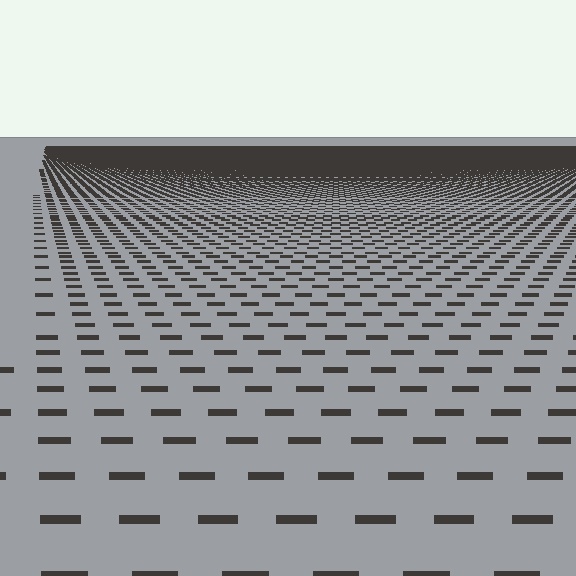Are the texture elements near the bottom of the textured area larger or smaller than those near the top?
Larger. Near the bottom, elements are closer to the viewer and appear at a bigger on-screen size.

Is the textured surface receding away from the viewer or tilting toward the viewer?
The surface is receding away from the viewer. Texture elements get smaller and denser toward the top.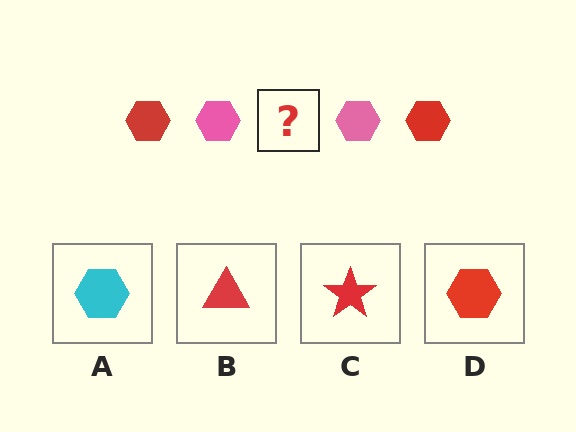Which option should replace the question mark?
Option D.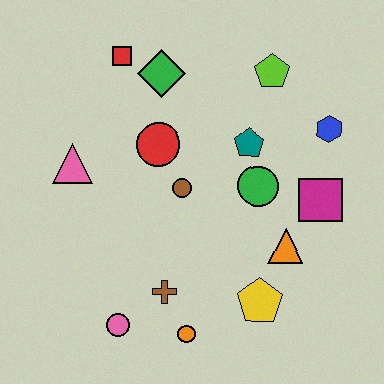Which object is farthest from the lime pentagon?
The pink circle is farthest from the lime pentagon.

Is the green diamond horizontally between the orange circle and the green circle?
No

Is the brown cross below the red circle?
Yes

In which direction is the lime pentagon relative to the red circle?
The lime pentagon is to the right of the red circle.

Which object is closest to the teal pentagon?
The green circle is closest to the teal pentagon.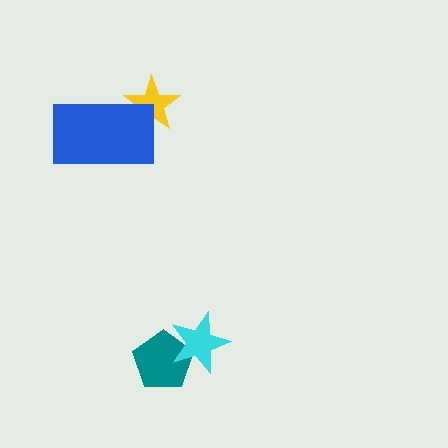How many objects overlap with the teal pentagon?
1 object overlaps with the teal pentagon.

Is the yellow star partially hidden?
Yes, it is partially covered by another shape.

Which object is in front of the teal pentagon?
The cyan star is in front of the teal pentagon.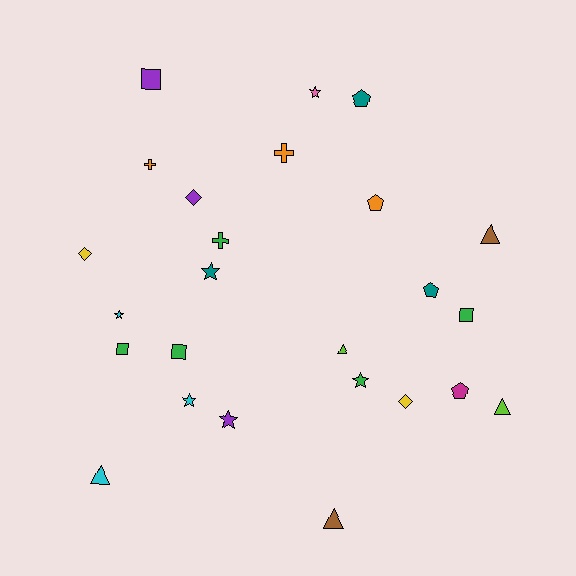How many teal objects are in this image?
There are 3 teal objects.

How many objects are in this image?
There are 25 objects.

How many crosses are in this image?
There are 3 crosses.